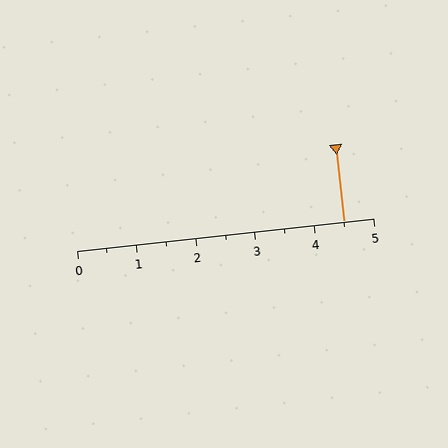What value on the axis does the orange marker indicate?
The marker indicates approximately 4.5.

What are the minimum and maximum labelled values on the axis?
The axis runs from 0 to 5.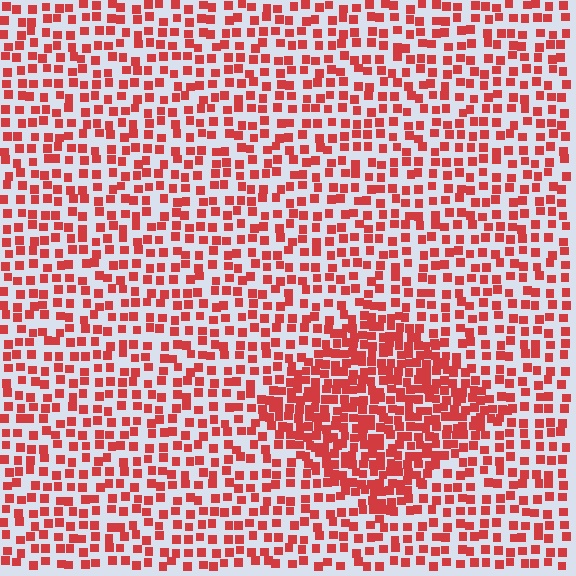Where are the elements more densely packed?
The elements are more densely packed inside the diamond boundary.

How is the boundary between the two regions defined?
The boundary is defined by a change in element density (approximately 2.0x ratio). All elements are the same color, size, and shape.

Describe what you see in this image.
The image contains small red elements arranged at two different densities. A diamond-shaped region is visible where the elements are more densely packed than the surrounding area.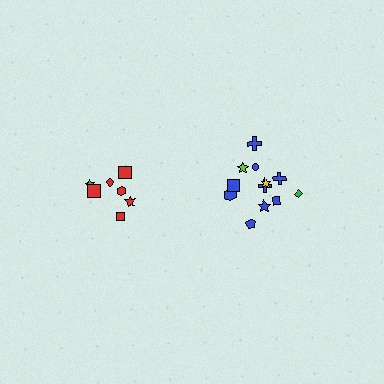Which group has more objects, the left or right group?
The right group.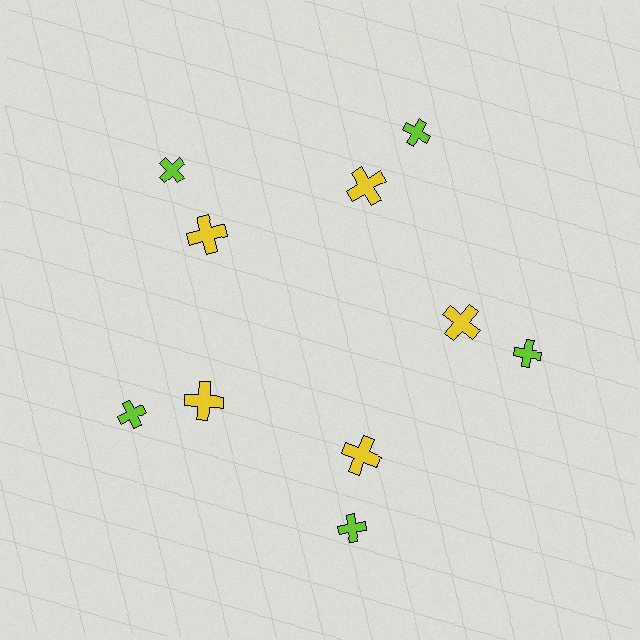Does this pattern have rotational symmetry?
Yes, this pattern has 5-fold rotational symmetry. It looks the same after rotating 72 degrees around the center.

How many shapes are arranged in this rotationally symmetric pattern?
There are 10 shapes, arranged in 5 groups of 2.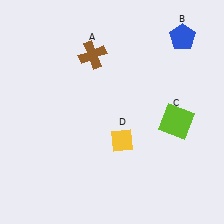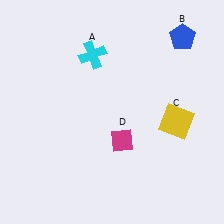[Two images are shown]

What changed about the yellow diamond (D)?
In Image 1, D is yellow. In Image 2, it changed to magenta.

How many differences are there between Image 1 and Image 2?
There are 3 differences between the two images.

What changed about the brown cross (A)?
In Image 1, A is brown. In Image 2, it changed to cyan.